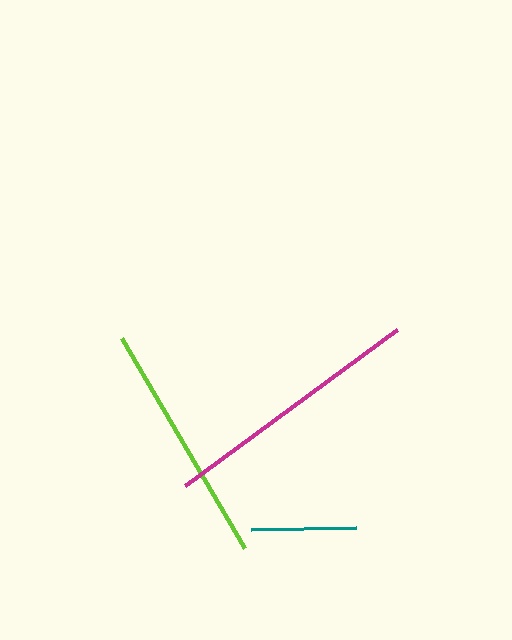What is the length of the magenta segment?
The magenta segment is approximately 263 pixels long.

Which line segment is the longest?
The magenta line is the longest at approximately 263 pixels.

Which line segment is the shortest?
The teal line is the shortest at approximately 105 pixels.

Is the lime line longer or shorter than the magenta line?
The magenta line is longer than the lime line.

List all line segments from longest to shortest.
From longest to shortest: magenta, lime, teal.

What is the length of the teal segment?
The teal segment is approximately 105 pixels long.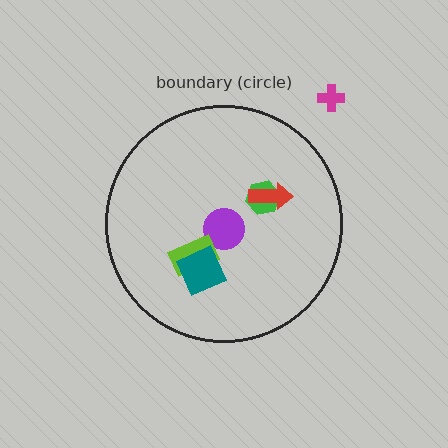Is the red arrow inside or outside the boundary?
Inside.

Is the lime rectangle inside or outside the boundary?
Inside.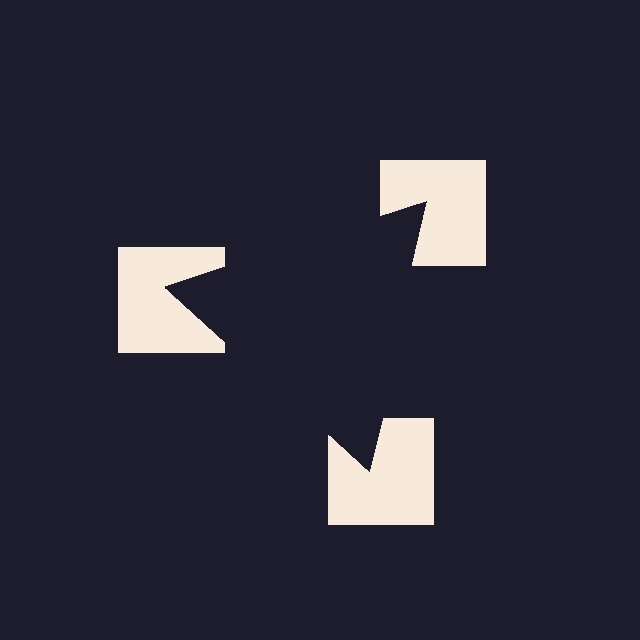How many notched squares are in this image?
There are 3 — one at each vertex of the illusory triangle.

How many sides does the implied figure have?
3 sides.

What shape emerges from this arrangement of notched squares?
An illusory triangle — its edges are inferred from the aligned wedge cuts in the notched squares, not physically drawn.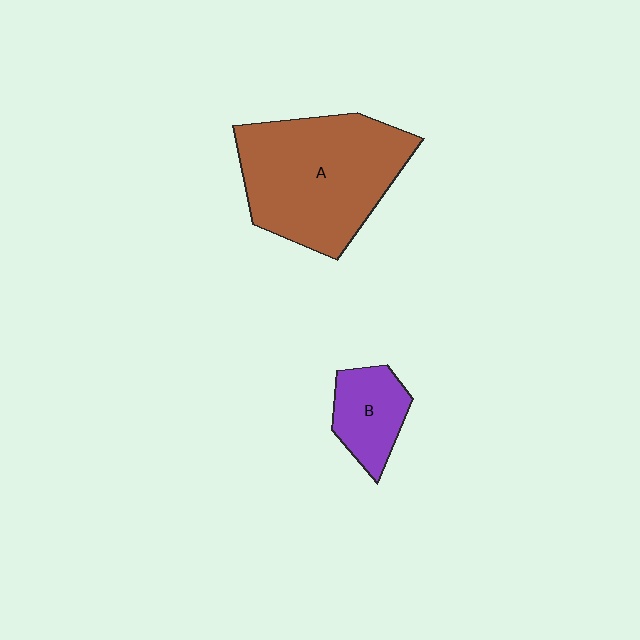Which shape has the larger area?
Shape A (brown).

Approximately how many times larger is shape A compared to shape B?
Approximately 2.9 times.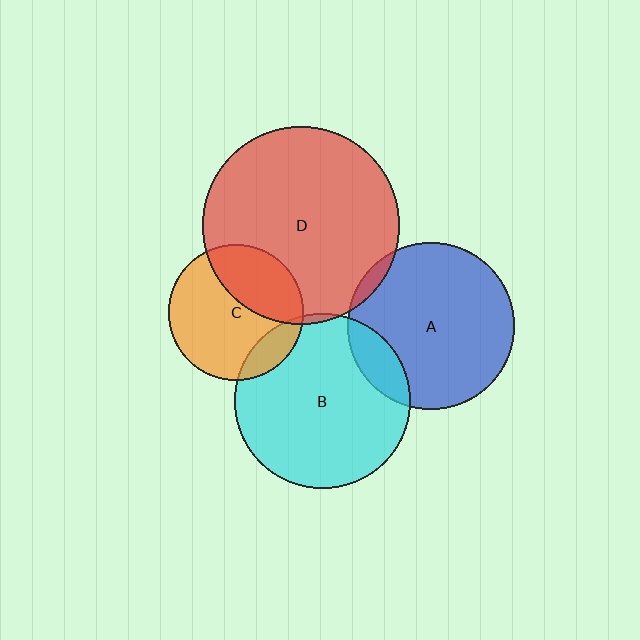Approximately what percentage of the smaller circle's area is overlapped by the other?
Approximately 35%.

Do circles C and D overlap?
Yes.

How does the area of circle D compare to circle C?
Approximately 2.1 times.